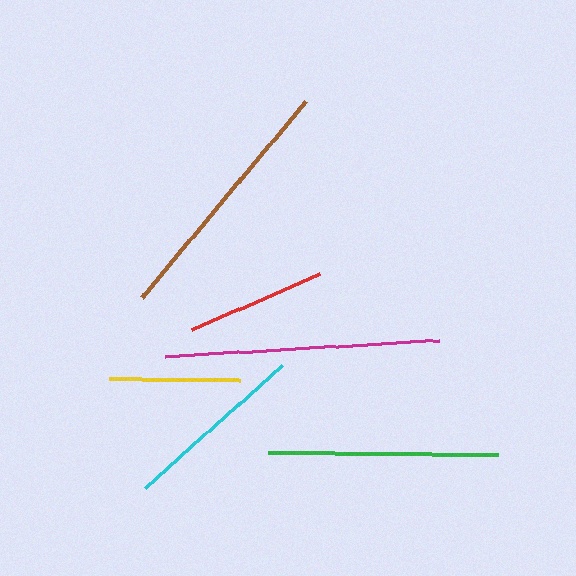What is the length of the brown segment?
The brown segment is approximately 256 pixels long.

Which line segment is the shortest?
The yellow line is the shortest at approximately 131 pixels.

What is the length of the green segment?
The green segment is approximately 230 pixels long.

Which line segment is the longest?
The magenta line is the longest at approximately 275 pixels.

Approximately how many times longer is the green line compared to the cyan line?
The green line is approximately 1.2 times the length of the cyan line.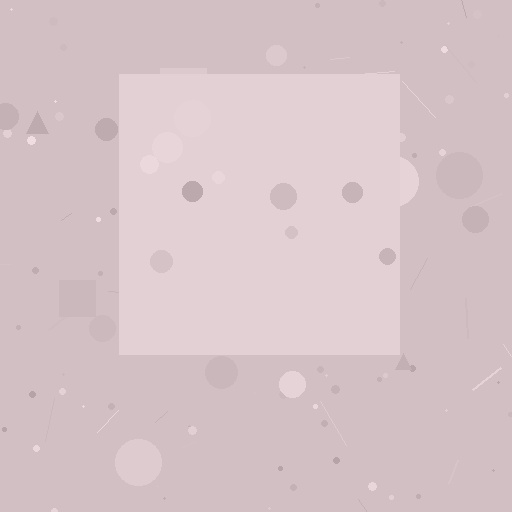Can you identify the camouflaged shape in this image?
The camouflaged shape is a square.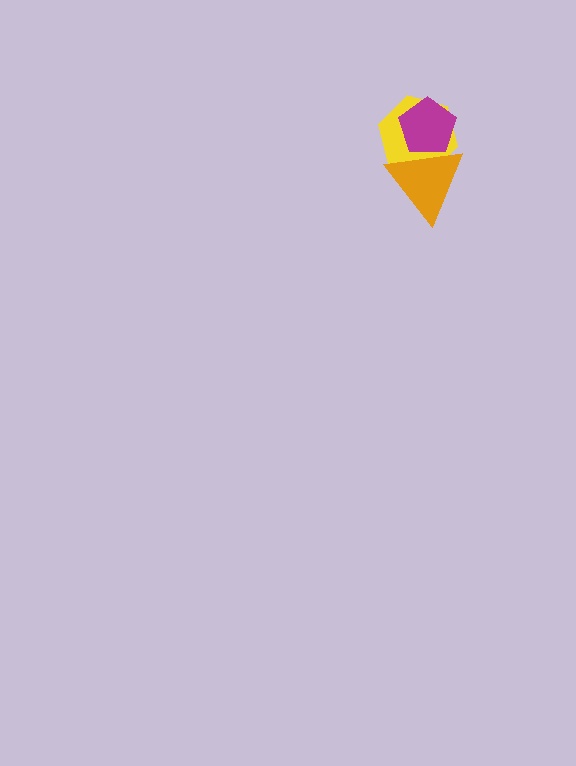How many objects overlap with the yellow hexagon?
2 objects overlap with the yellow hexagon.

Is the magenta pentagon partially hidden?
No, no other shape covers it.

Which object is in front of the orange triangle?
The magenta pentagon is in front of the orange triangle.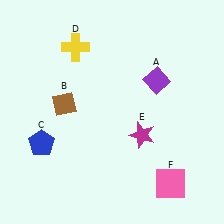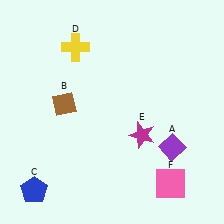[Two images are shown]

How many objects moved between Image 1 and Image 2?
2 objects moved between the two images.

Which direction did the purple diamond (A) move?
The purple diamond (A) moved down.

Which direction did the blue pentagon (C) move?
The blue pentagon (C) moved down.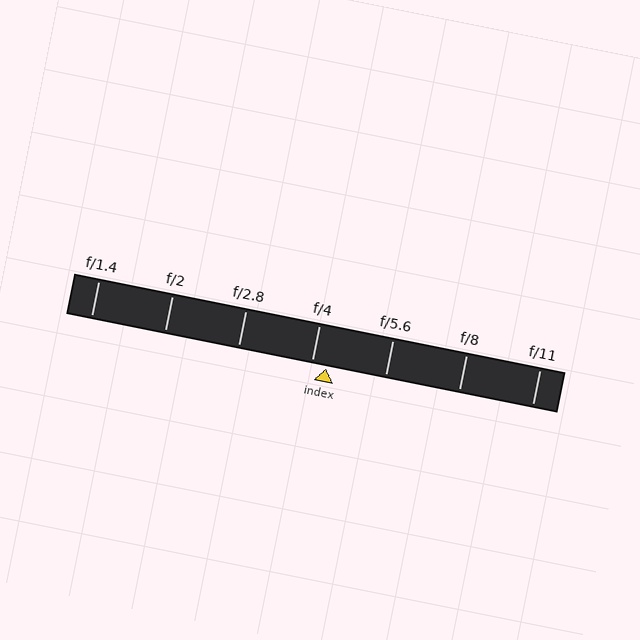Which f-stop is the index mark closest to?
The index mark is closest to f/4.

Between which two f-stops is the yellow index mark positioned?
The index mark is between f/4 and f/5.6.